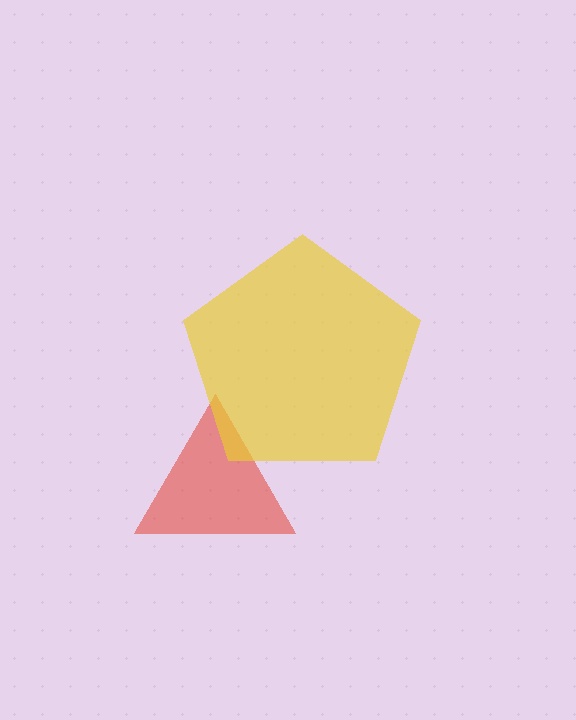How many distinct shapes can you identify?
There are 2 distinct shapes: a red triangle, a yellow pentagon.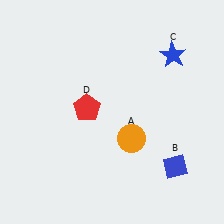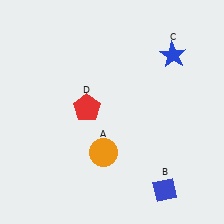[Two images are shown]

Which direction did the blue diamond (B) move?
The blue diamond (B) moved down.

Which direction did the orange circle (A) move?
The orange circle (A) moved left.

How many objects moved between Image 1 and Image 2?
2 objects moved between the two images.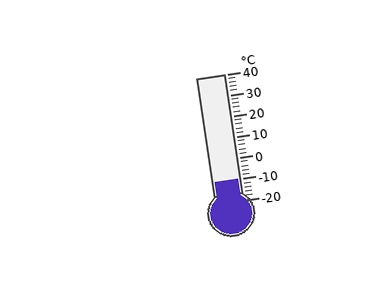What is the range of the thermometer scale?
The thermometer scale ranges from -20°C to 40°C.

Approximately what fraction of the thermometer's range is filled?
The thermometer is filled to approximately 15% of its range.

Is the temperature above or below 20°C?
The temperature is below 20°C.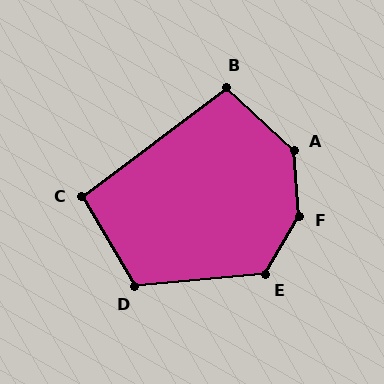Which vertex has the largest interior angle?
F, at approximately 145 degrees.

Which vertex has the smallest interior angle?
C, at approximately 97 degrees.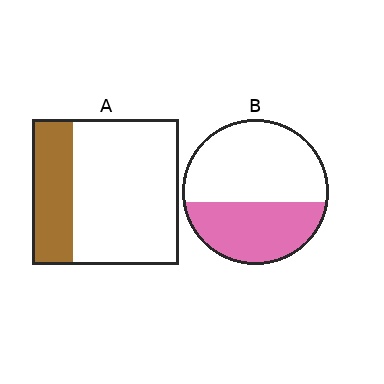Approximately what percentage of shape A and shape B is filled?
A is approximately 30% and B is approximately 40%.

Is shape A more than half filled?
No.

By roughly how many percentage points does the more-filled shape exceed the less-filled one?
By roughly 15 percentage points (B over A).